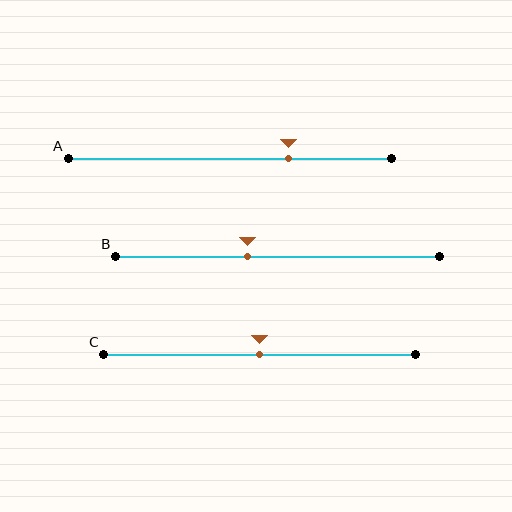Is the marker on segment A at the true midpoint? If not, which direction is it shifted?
No, the marker on segment A is shifted to the right by about 18% of the segment length.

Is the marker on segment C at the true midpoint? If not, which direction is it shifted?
Yes, the marker on segment C is at the true midpoint.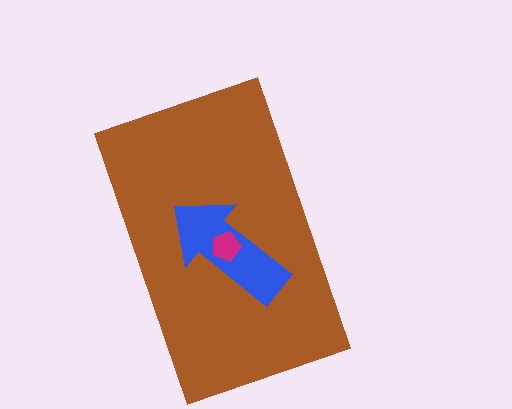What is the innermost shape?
The magenta pentagon.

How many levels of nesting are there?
3.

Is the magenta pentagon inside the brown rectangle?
Yes.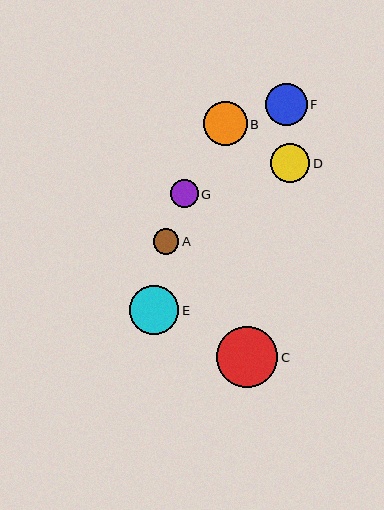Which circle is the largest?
Circle C is the largest with a size of approximately 61 pixels.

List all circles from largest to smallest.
From largest to smallest: C, E, B, F, D, G, A.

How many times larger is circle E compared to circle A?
Circle E is approximately 1.9 times the size of circle A.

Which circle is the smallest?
Circle A is the smallest with a size of approximately 26 pixels.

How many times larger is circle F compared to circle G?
Circle F is approximately 1.5 times the size of circle G.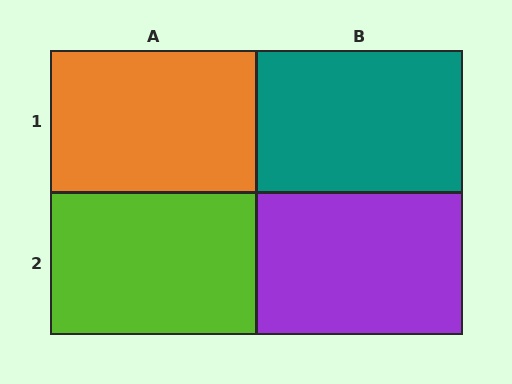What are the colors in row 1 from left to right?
Orange, teal.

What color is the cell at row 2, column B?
Purple.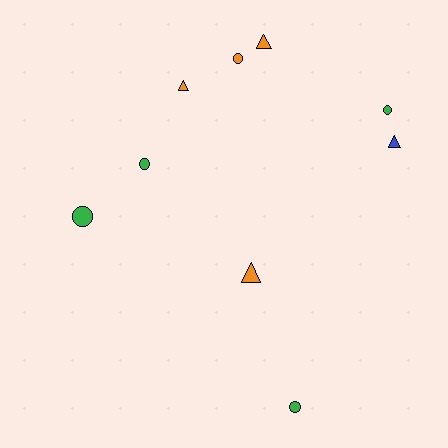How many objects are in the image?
There are 9 objects.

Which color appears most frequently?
Green, with 4 objects.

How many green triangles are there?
There are no green triangles.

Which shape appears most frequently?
Circle, with 5 objects.